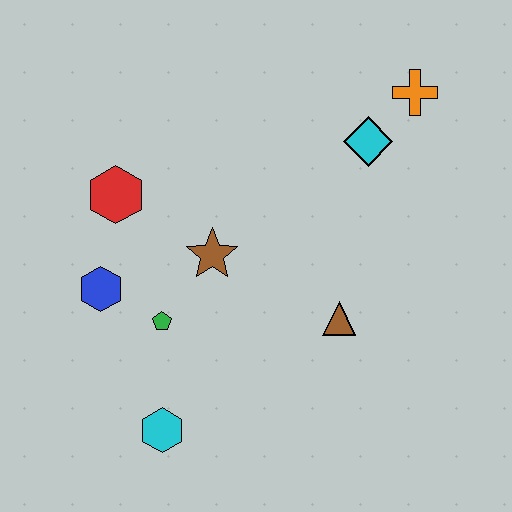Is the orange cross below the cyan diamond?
No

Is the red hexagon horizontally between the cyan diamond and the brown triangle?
No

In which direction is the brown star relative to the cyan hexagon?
The brown star is above the cyan hexagon.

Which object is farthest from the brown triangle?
The red hexagon is farthest from the brown triangle.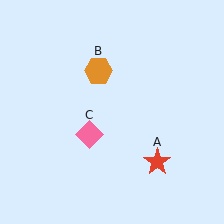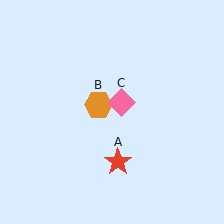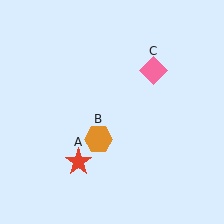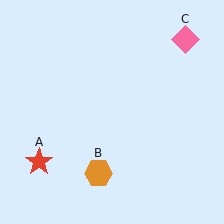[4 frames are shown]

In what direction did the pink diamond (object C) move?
The pink diamond (object C) moved up and to the right.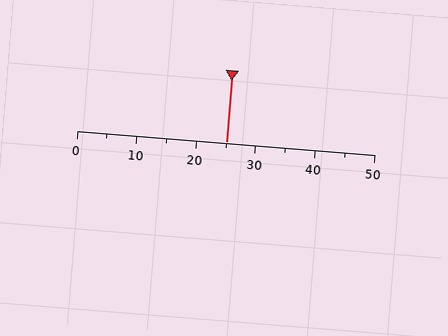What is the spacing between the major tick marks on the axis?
The major ticks are spaced 10 apart.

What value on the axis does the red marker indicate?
The marker indicates approximately 25.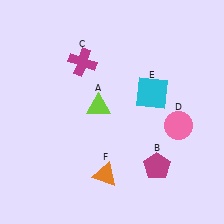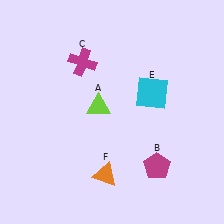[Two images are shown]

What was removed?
The pink circle (D) was removed in Image 2.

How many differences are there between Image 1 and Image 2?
There is 1 difference between the two images.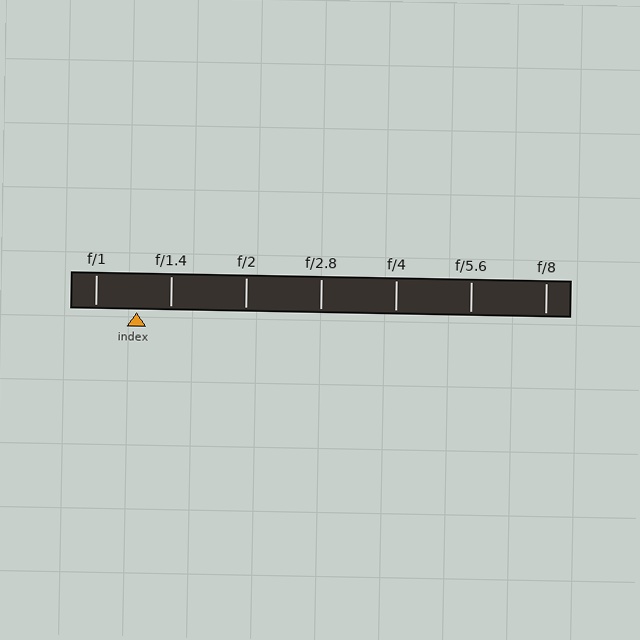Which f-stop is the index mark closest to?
The index mark is closest to f/1.4.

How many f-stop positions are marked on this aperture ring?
There are 7 f-stop positions marked.